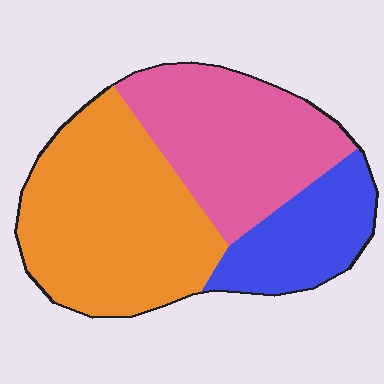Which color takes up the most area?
Orange, at roughly 45%.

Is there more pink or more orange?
Orange.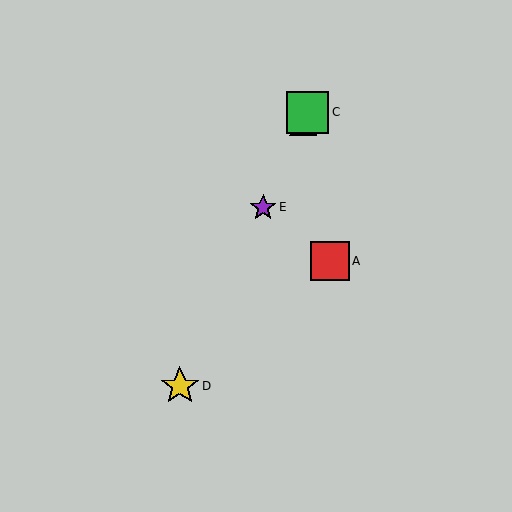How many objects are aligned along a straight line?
4 objects (B, C, D, E) are aligned along a straight line.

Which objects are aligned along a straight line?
Objects B, C, D, E are aligned along a straight line.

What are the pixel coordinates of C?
Object C is at (307, 112).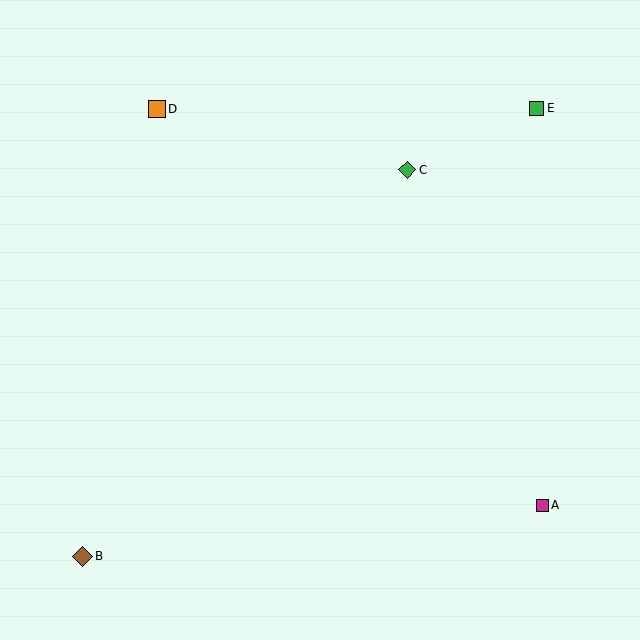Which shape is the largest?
The brown diamond (labeled B) is the largest.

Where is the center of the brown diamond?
The center of the brown diamond is at (82, 556).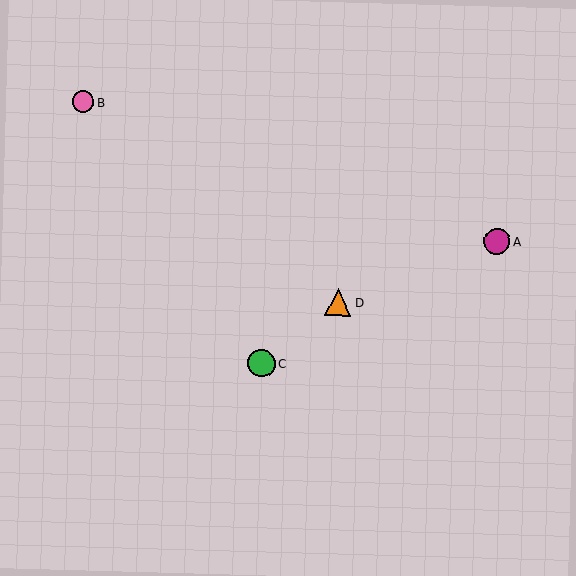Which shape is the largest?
The green circle (labeled C) is the largest.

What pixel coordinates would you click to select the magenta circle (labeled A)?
Click at (497, 241) to select the magenta circle A.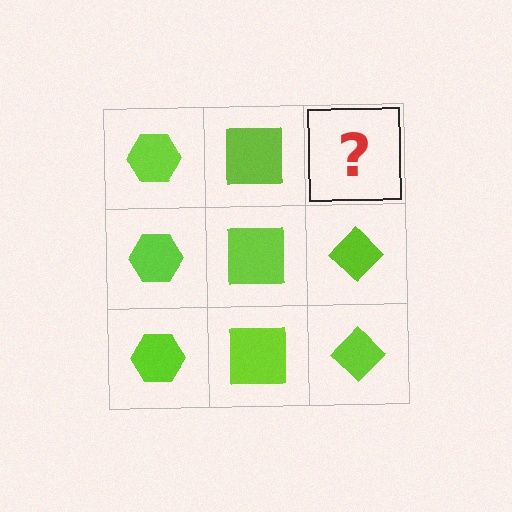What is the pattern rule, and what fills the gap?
The rule is that each column has a consistent shape. The gap should be filled with a lime diamond.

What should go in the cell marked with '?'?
The missing cell should contain a lime diamond.